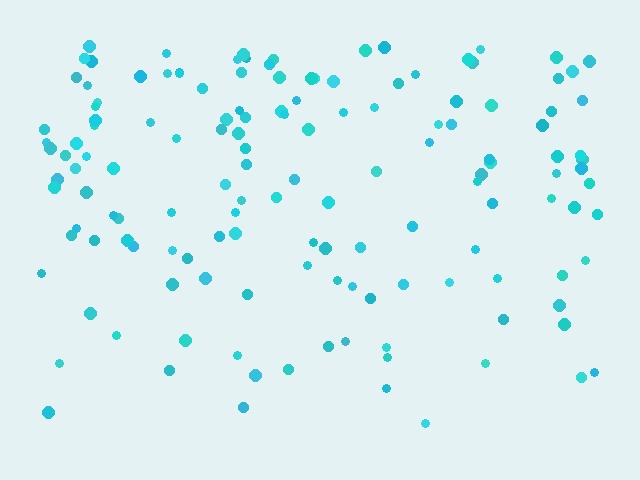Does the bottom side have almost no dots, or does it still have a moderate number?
Still a moderate number, just noticeably fewer than the top.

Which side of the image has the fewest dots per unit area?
The bottom.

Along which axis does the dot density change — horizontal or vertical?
Vertical.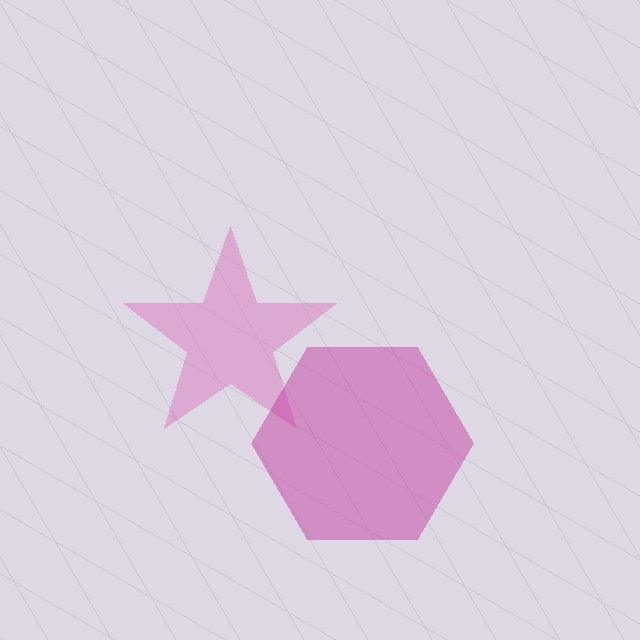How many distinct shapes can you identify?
There are 2 distinct shapes: a pink star, a magenta hexagon.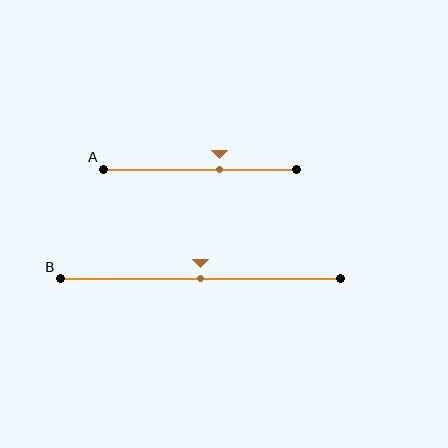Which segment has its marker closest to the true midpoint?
Segment B has its marker closest to the true midpoint.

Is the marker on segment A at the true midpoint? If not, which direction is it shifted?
No, the marker on segment A is shifted to the right by about 10% of the segment length.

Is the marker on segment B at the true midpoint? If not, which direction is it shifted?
Yes, the marker on segment B is at the true midpoint.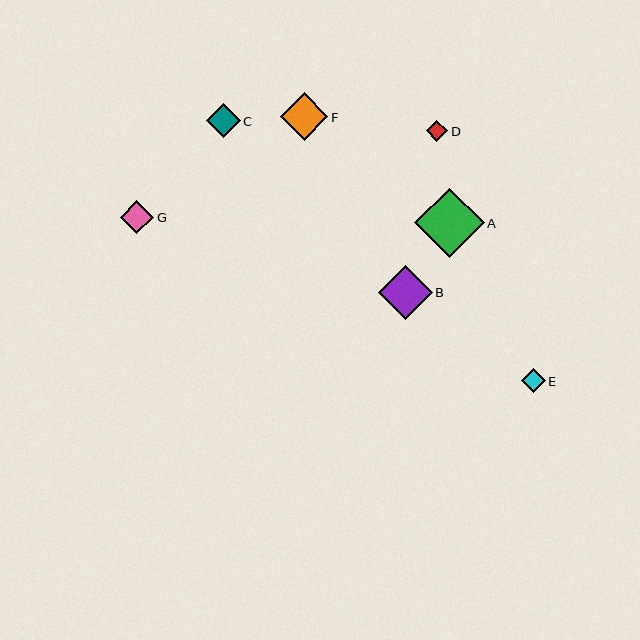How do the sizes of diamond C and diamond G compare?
Diamond C and diamond G are approximately the same size.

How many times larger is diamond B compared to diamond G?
Diamond B is approximately 1.6 times the size of diamond G.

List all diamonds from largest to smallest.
From largest to smallest: A, B, F, C, G, E, D.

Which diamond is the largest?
Diamond A is the largest with a size of approximately 70 pixels.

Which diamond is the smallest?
Diamond D is the smallest with a size of approximately 21 pixels.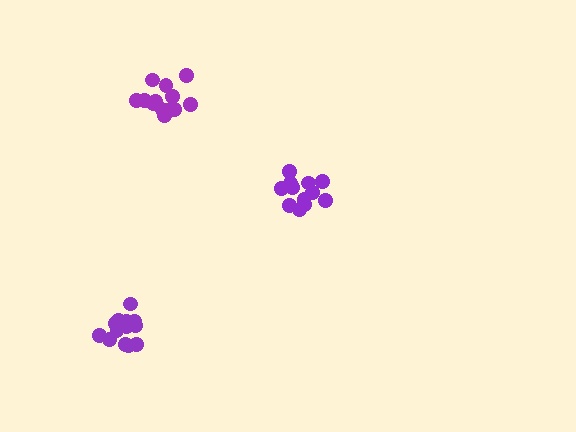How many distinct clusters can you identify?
There are 3 distinct clusters.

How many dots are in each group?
Group 1: 12 dots, Group 2: 13 dots, Group 3: 13 dots (38 total).